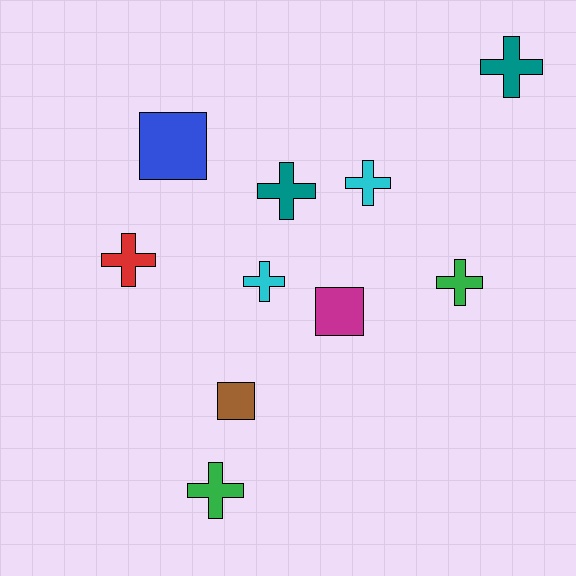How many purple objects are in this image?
There are no purple objects.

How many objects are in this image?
There are 10 objects.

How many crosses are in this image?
There are 7 crosses.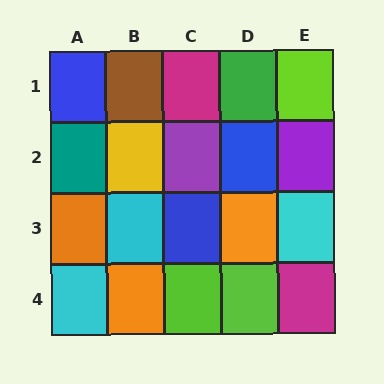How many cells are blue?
3 cells are blue.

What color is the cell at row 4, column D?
Lime.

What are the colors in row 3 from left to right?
Orange, cyan, blue, orange, cyan.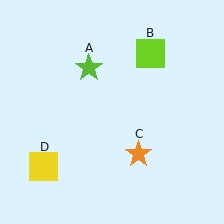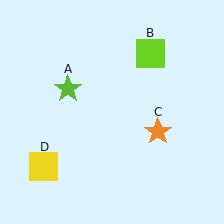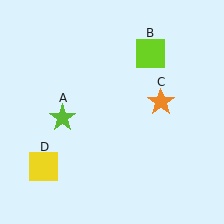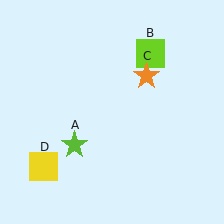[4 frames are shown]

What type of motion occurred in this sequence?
The lime star (object A), orange star (object C) rotated counterclockwise around the center of the scene.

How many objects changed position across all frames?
2 objects changed position: lime star (object A), orange star (object C).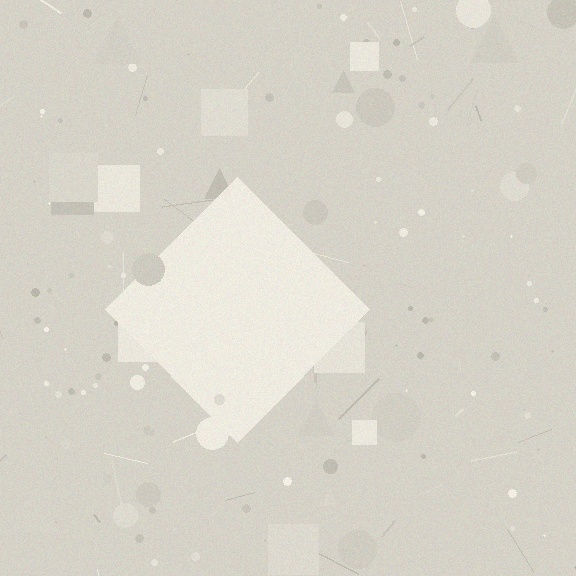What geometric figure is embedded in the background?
A diamond is embedded in the background.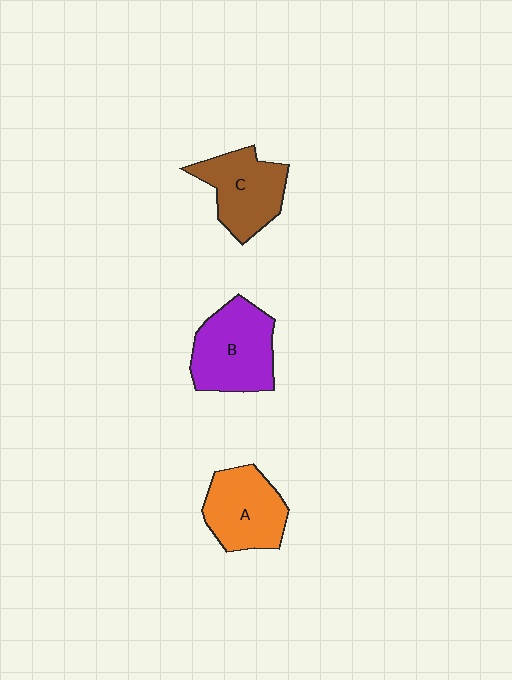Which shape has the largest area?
Shape B (purple).